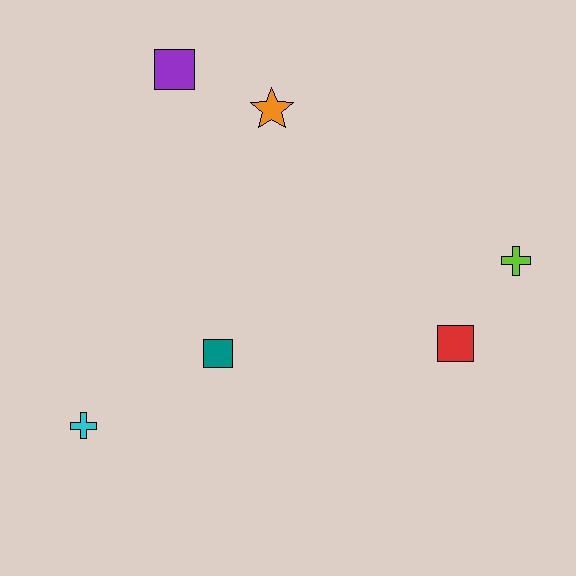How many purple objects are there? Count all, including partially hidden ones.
There is 1 purple object.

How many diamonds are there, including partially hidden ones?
There are no diamonds.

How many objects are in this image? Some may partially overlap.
There are 6 objects.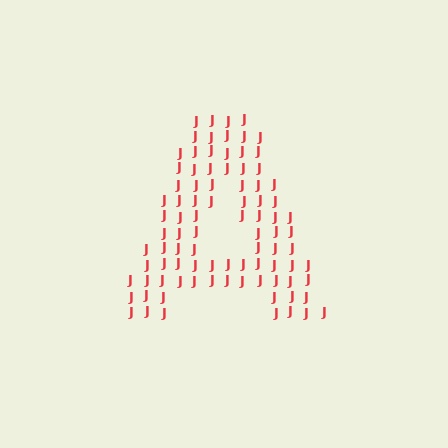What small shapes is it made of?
It is made of small letter J's.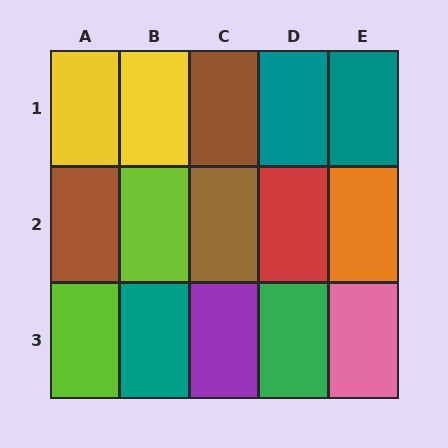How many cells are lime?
2 cells are lime.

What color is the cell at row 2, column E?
Orange.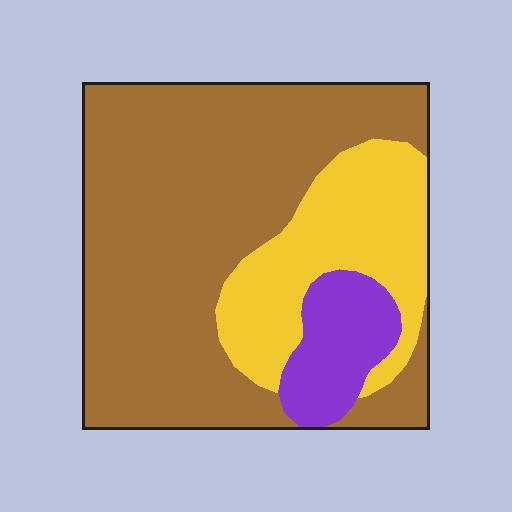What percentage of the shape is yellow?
Yellow covers 24% of the shape.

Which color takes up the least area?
Purple, at roughly 10%.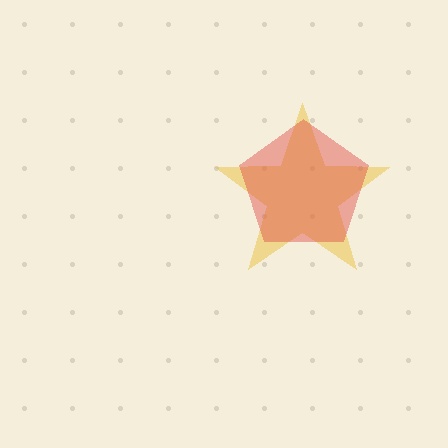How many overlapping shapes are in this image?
There are 2 overlapping shapes in the image.